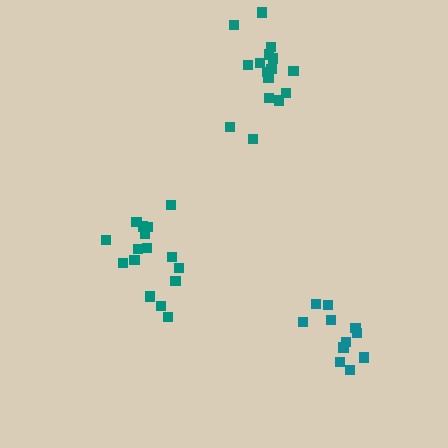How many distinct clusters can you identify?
There are 3 distinct clusters.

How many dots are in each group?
Group 1: 11 dots, Group 2: 16 dots, Group 3: 16 dots (43 total).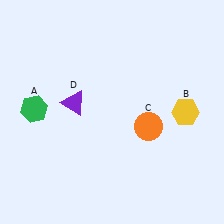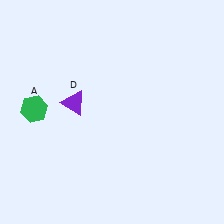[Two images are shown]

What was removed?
The orange circle (C), the yellow hexagon (B) were removed in Image 2.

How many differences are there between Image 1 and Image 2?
There are 2 differences between the two images.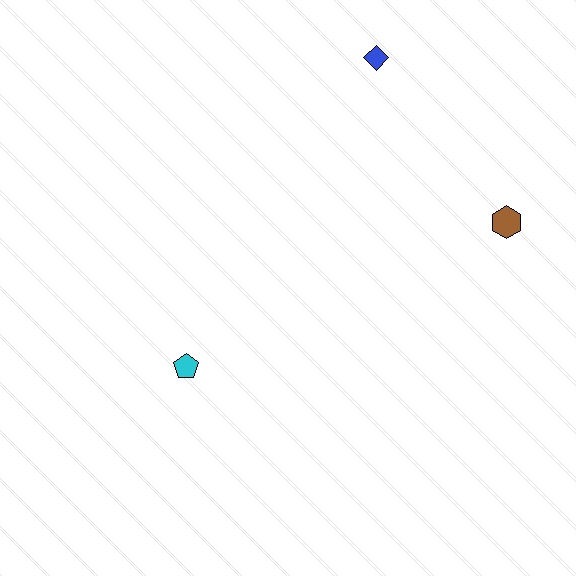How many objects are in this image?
There are 3 objects.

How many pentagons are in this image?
There is 1 pentagon.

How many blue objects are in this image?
There is 1 blue object.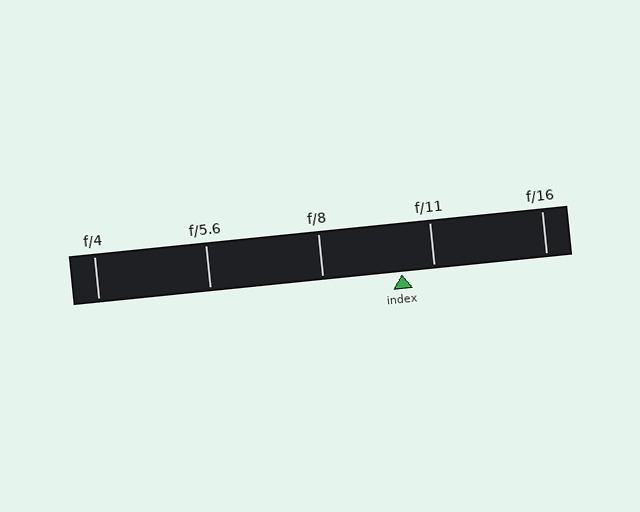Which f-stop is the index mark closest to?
The index mark is closest to f/11.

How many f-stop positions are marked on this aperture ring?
There are 5 f-stop positions marked.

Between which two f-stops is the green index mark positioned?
The index mark is between f/8 and f/11.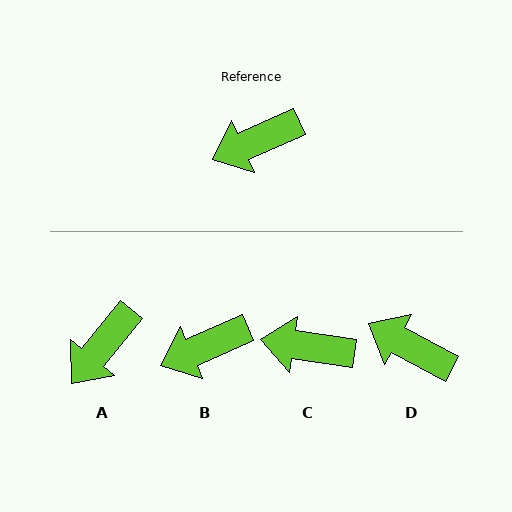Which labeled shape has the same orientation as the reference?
B.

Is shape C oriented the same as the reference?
No, it is off by about 32 degrees.